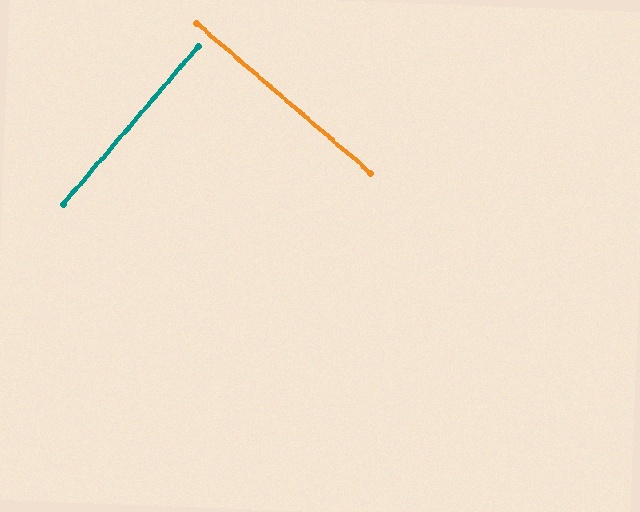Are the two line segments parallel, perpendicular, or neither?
Perpendicular — they meet at approximately 90°.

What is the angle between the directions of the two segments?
Approximately 90 degrees.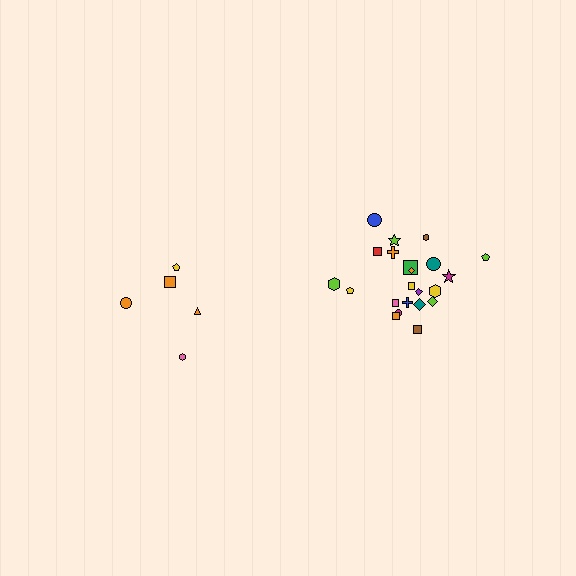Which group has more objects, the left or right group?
The right group.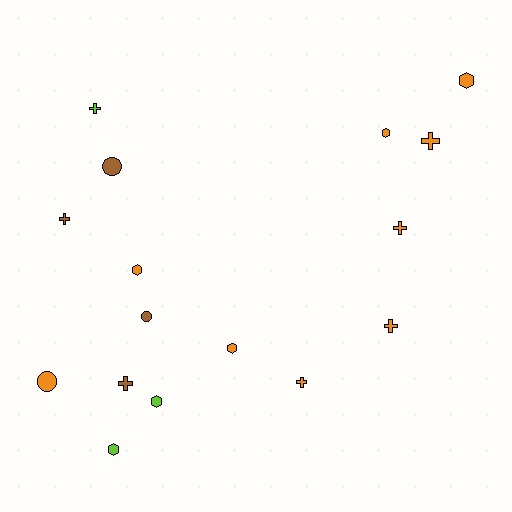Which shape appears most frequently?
Cross, with 7 objects.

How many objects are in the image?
There are 16 objects.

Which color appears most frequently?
Orange, with 9 objects.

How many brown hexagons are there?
There are no brown hexagons.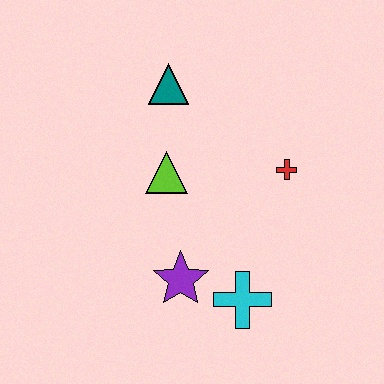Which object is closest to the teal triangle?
The lime triangle is closest to the teal triangle.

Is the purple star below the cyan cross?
No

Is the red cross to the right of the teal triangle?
Yes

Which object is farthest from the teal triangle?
The cyan cross is farthest from the teal triangle.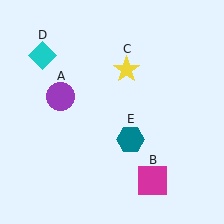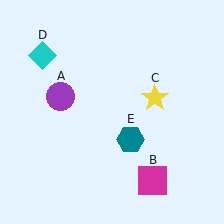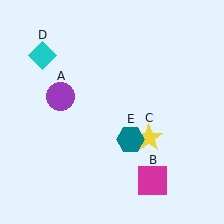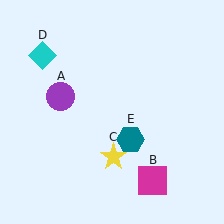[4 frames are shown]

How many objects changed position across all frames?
1 object changed position: yellow star (object C).